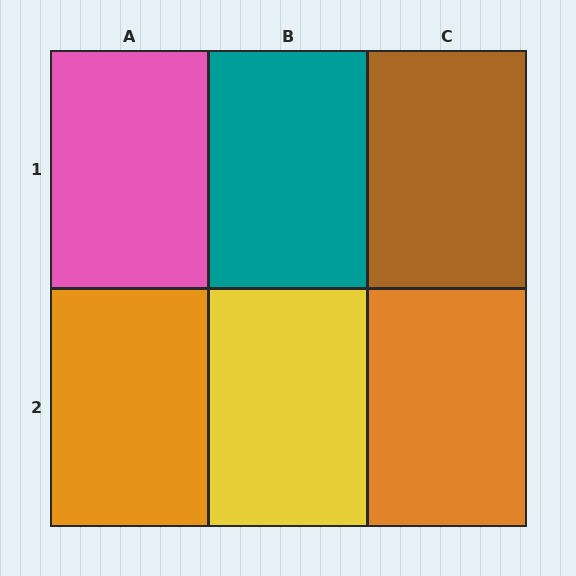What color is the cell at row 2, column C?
Orange.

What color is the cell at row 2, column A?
Orange.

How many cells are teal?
1 cell is teal.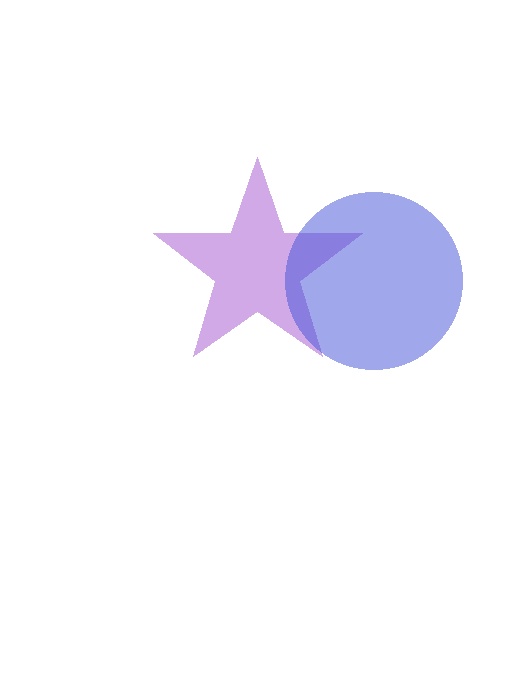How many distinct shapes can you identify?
There are 2 distinct shapes: a purple star, a blue circle.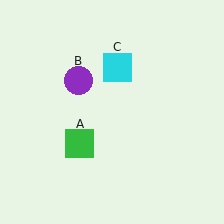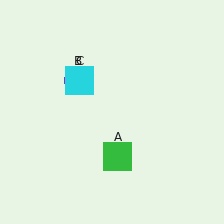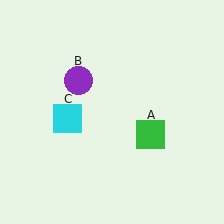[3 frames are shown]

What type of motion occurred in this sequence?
The green square (object A), cyan square (object C) rotated counterclockwise around the center of the scene.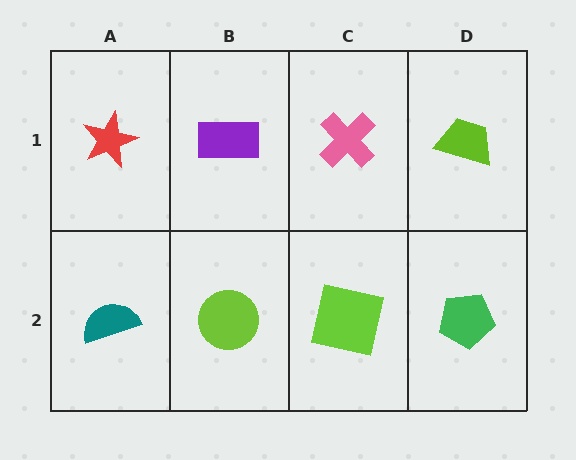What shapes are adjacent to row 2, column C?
A pink cross (row 1, column C), a lime circle (row 2, column B), a green pentagon (row 2, column D).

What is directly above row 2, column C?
A pink cross.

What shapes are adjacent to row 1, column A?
A teal semicircle (row 2, column A), a purple rectangle (row 1, column B).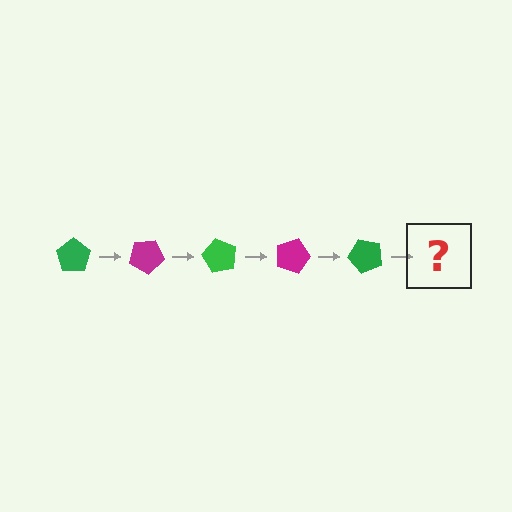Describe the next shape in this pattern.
It should be a magenta pentagon, rotated 150 degrees from the start.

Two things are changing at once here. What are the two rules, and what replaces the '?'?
The two rules are that it rotates 30 degrees each step and the color cycles through green and magenta. The '?' should be a magenta pentagon, rotated 150 degrees from the start.